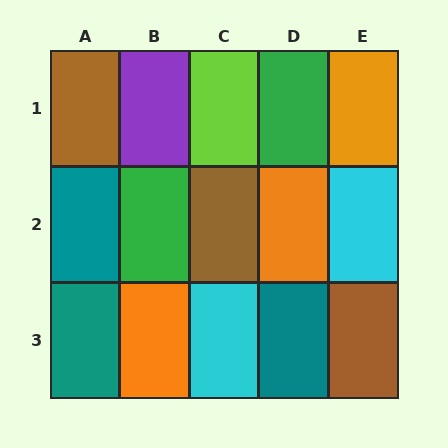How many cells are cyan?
2 cells are cyan.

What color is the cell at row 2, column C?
Brown.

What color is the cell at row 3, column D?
Teal.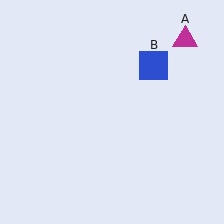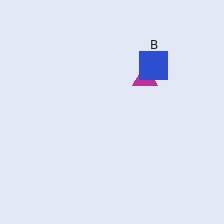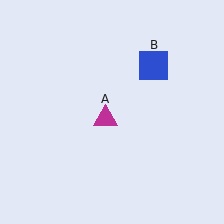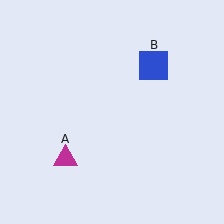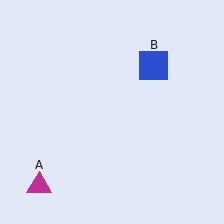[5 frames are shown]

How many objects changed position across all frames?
1 object changed position: magenta triangle (object A).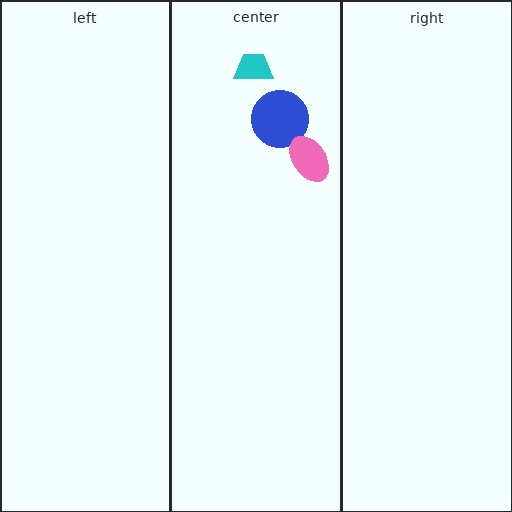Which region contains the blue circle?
The center region.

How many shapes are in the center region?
3.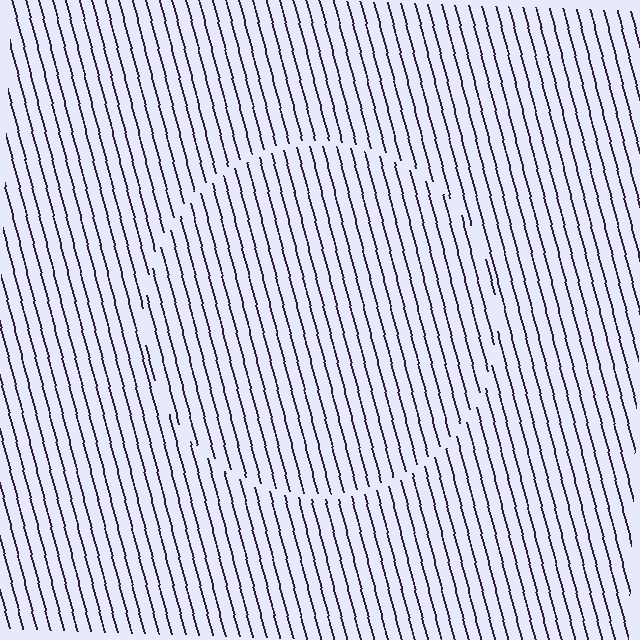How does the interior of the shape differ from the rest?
The interior of the shape contains the same grating, shifted by half a period — the contour is defined by the phase discontinuity where line-ends from the inner and outer gratings abut.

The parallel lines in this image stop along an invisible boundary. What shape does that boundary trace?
An illusory circle. The interior of the shape contains the same grating, shifted by half a period — the contour is defined by the phase discontinuity where line-ends from the inner and outer gratings abut.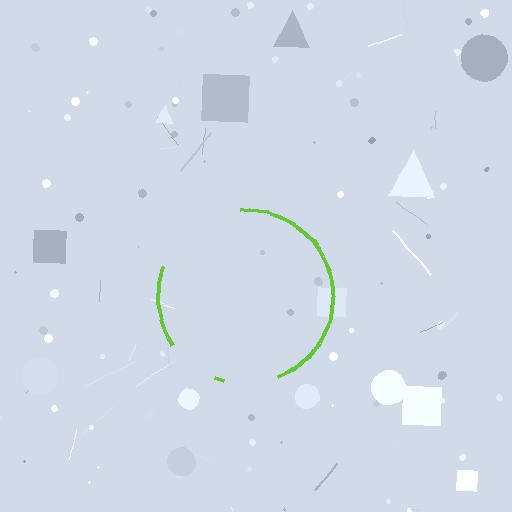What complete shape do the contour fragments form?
The contour fragments form a circle.